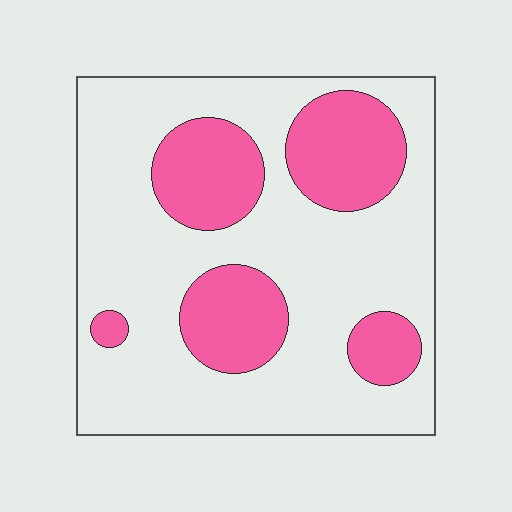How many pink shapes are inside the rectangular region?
5.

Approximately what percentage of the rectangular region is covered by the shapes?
Approximately 30%.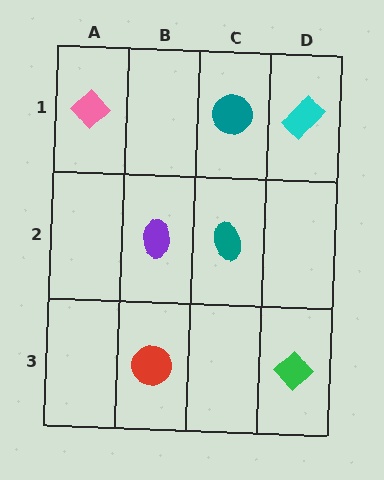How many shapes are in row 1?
3 shapes.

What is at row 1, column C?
A teal circle.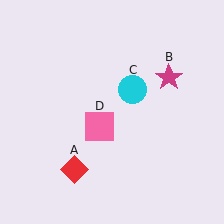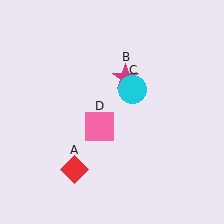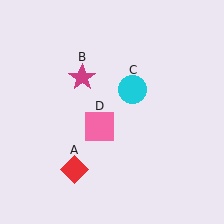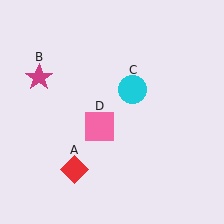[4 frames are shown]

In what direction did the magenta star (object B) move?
The magenta star (object B) moved left.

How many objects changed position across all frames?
1 object changed position: magenta star (object B).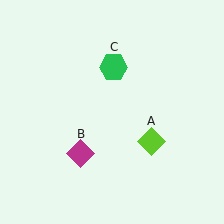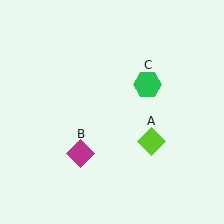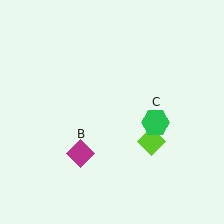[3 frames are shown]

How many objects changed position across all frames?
1 object changed position: green hexagon (object C).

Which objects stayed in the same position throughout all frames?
Lime diamond (object A) and magenta diamond (object B) remained stationary.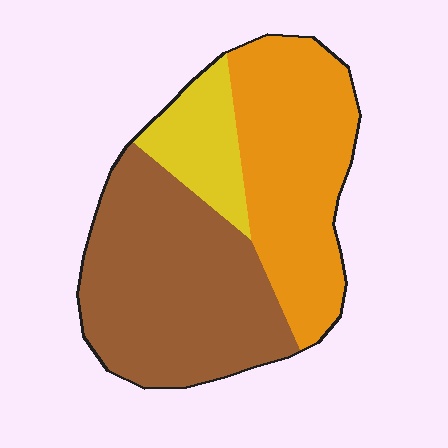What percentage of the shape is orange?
Orange takes up between a third and a half of the shape.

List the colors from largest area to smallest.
From largest to smallest: brown, orange, yellow.